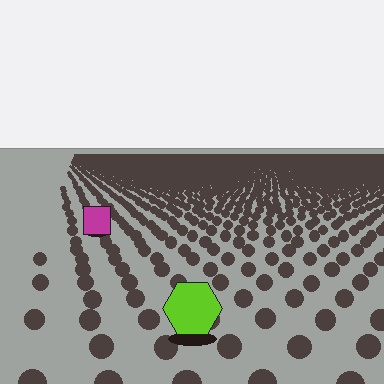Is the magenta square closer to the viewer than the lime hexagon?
No. The lime hexagon is closer — you can tell from the texture gradient: the ground texture is coarser near it.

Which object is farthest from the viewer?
The magenta square is farthest from the viewer. It appears smaller and the ground texture around it is denser.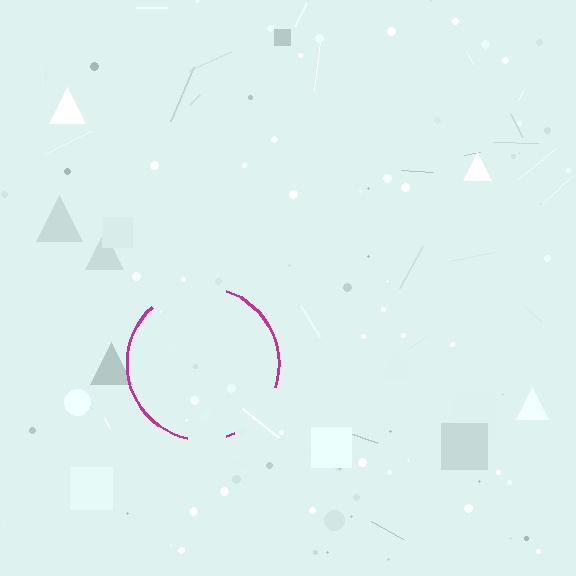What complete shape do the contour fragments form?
The contour fragments form a circle.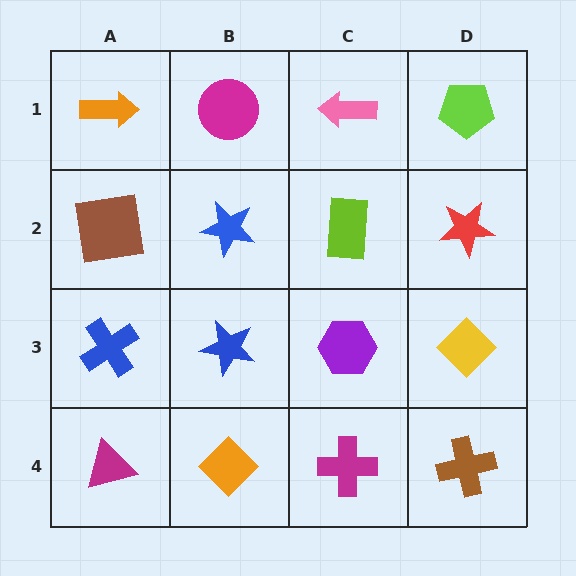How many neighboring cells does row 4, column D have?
2.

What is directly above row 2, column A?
An orange arrow.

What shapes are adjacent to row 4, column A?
A blue cross (row 3, column A), an orange diamond (row 4, column B).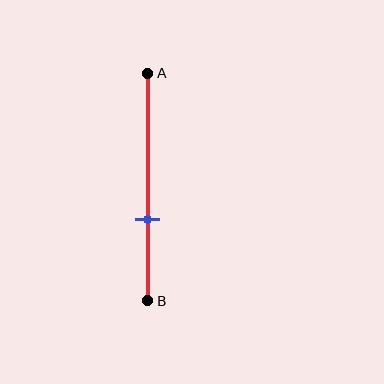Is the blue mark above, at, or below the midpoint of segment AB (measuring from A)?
The blue mark is below the midpoint of segment AB.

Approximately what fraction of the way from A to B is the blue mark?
The blue mark is approximately 65% of the way from A to B.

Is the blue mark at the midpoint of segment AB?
No, the mark is at about 65% from A, not at the 50% midpoint.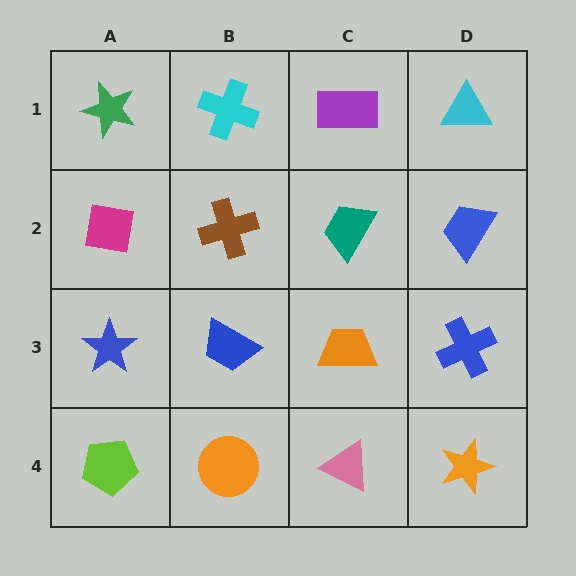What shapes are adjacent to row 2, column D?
A cyan triangle (row 1, column D), a blue cross (row 3, column D), a teal trapezoid (row 2, column C).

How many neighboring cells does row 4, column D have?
2.